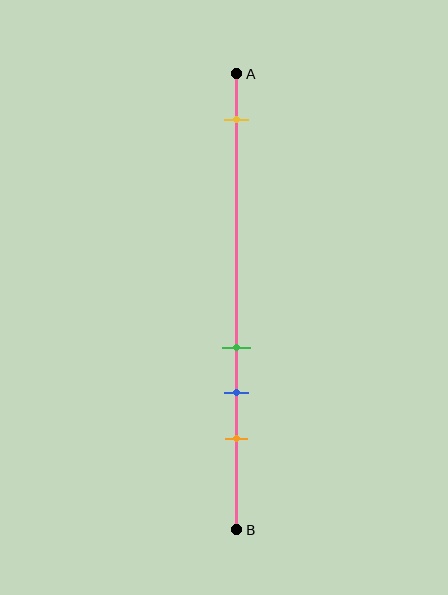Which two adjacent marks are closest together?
The green and blue marks are the closest adjacent pair.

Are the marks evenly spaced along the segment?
No, the marks are not evenly spaced.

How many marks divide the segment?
There are 4 marks dividing the segment.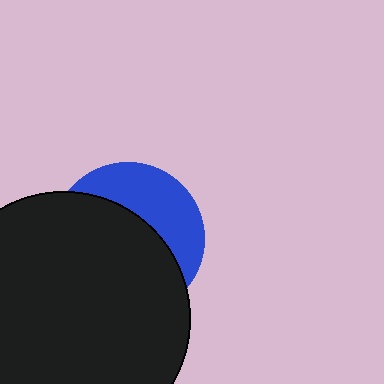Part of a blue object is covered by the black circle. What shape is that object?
It is a circle.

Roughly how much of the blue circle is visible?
A small part of it is visible (roughly 36%).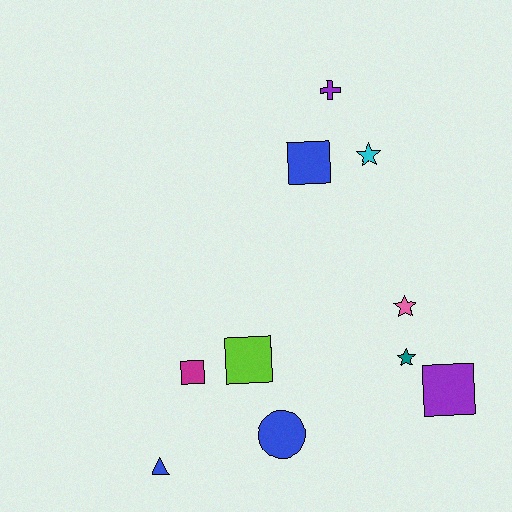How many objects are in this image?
There are 10 objects.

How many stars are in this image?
There are 3 stars.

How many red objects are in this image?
There are no red objects.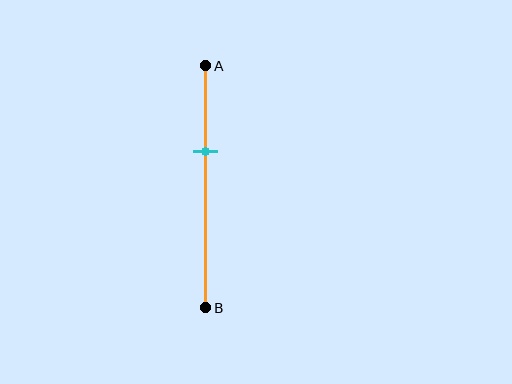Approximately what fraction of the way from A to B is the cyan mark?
The cyan mark is approximately 35% of the way from A to B.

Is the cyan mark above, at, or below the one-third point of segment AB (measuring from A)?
The cyan mark is approximately at the one-third point of segment AB.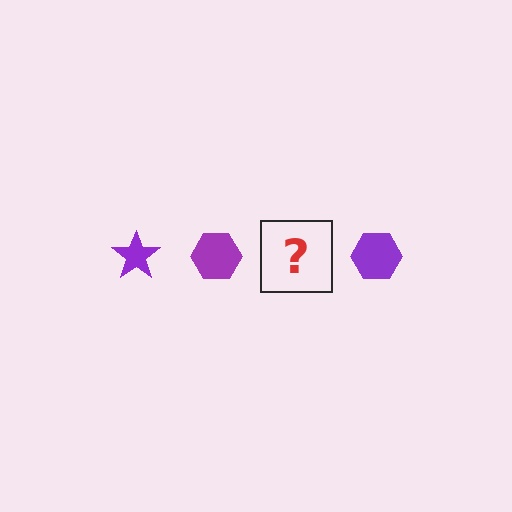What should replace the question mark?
The question mark should be replaced with a purple star.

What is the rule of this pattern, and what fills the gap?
The rule is that the pattern cycles through star, hexagon shapes in purple. The gap should be filled with a purple star.